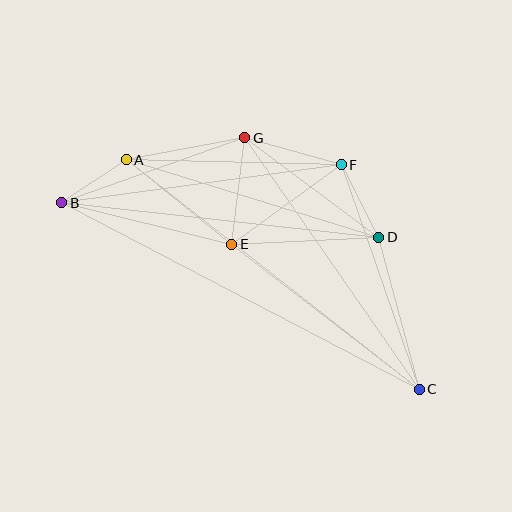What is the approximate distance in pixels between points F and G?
The distance between F and G is approximately 100 pixels.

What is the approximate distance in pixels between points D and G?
The distance between D and G is approximately 167 pixels.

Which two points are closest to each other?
Points A and B are closest to each other.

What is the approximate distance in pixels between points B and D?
The distance between B and D is approximately 319 pixels.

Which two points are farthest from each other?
Points B and C are farthest from each other.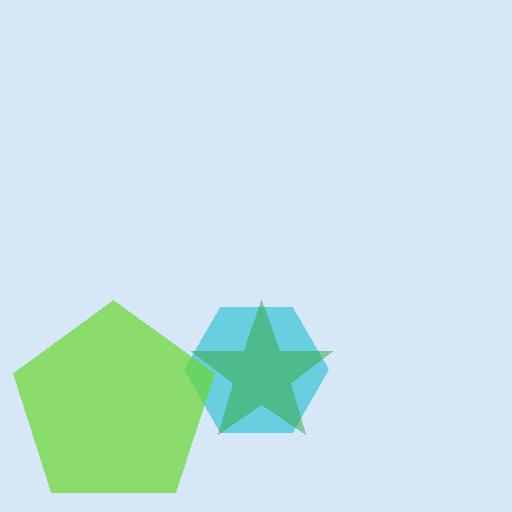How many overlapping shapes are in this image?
There are 3 overlapping shapes in the image.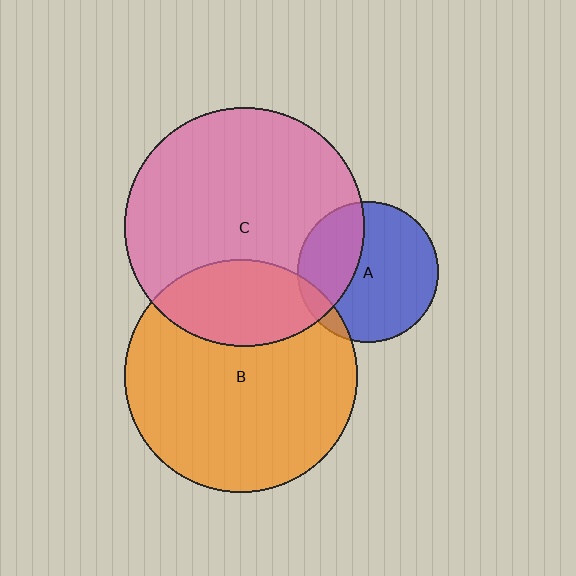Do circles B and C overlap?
Yes.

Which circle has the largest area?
Circle C (pink).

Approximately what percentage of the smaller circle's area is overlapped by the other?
Approximately 25%.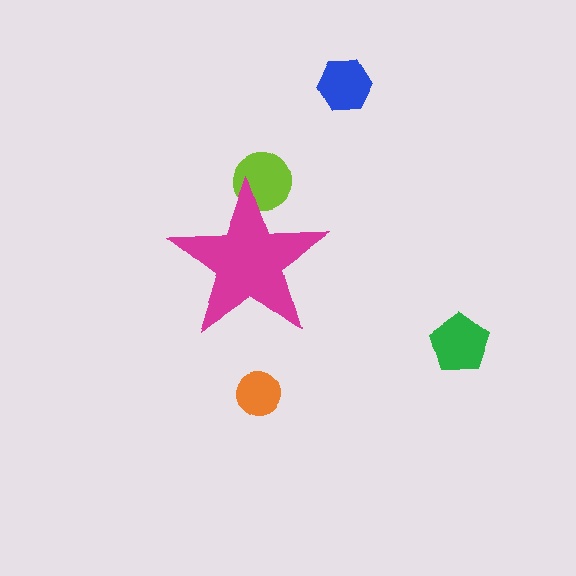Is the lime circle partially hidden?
Yes, the lime circle is partially hidden behind the magenta star.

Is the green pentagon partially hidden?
No, the green pentagon is fully visible.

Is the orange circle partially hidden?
No, the orange circle is fully visible.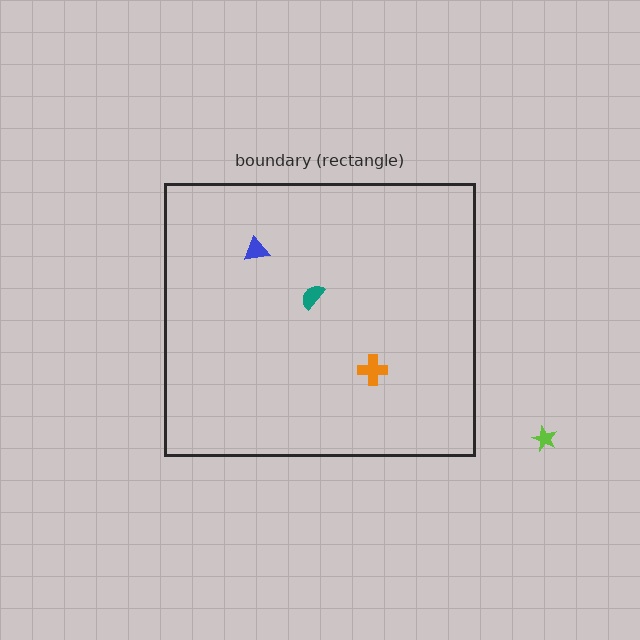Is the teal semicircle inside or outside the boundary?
Inside.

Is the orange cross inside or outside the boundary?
Inside.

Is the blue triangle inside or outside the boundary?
Inside.